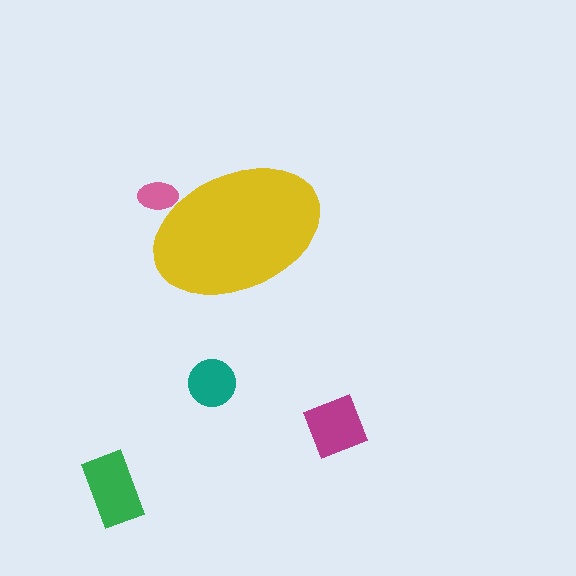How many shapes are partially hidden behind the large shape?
1 shape is partially hidden.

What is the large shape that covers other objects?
A yellow ellipse.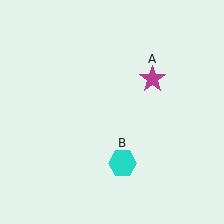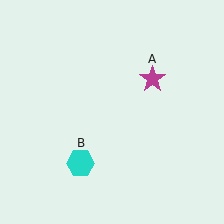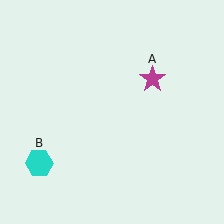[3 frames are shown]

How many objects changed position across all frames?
1 object changed position: cyan hexagon (object B).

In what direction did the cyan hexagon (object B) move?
The cyan hexagon (object B) moved left.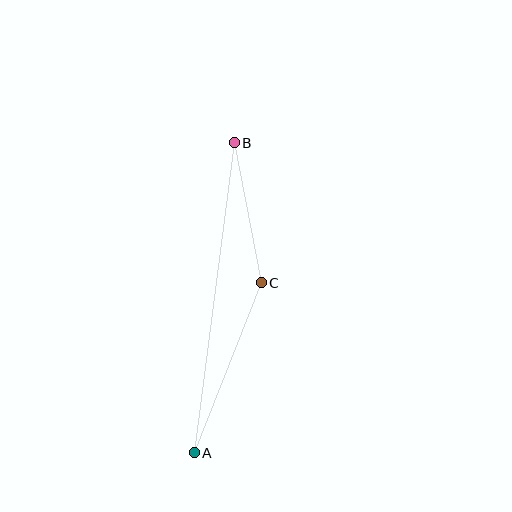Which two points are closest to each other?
Points B and C are closest to each other.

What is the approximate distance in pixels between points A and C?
The distance between A and C is approximately 183 pixels.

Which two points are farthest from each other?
Points A and B are farthest from each other.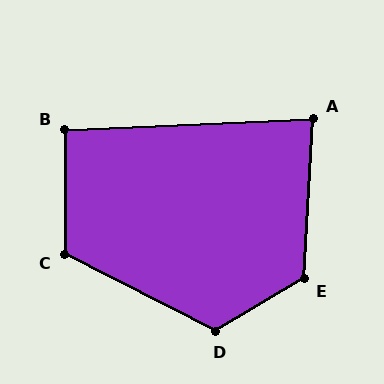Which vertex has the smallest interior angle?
A, at approximately 84 degrees.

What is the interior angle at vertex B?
Approximately 93 degrees (approximately right).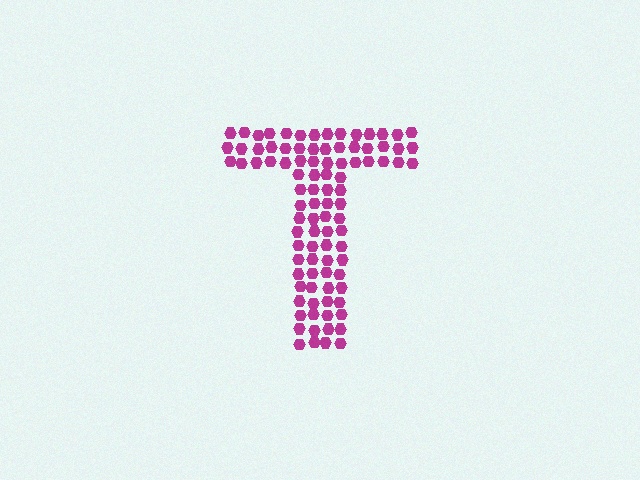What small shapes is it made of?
It is made of small hexagons.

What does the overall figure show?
The overall figure shows the letter T.